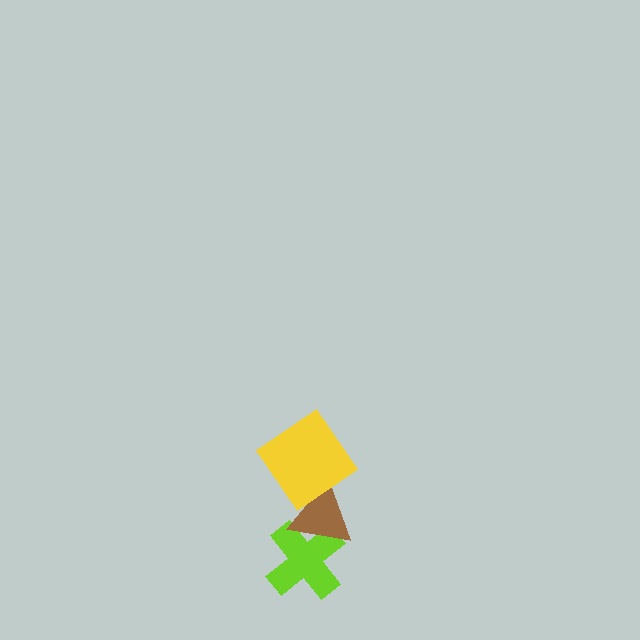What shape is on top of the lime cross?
The brown triangle is on top of the lime cross.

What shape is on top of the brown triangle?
The yellow diamond is on top of the brown triangle.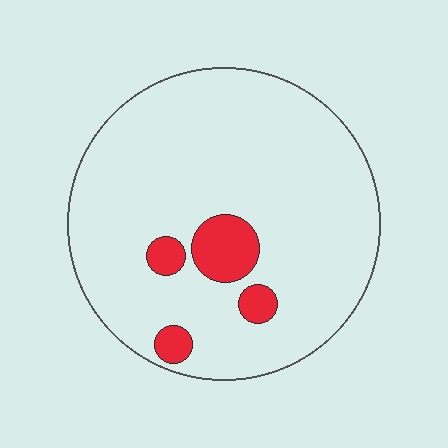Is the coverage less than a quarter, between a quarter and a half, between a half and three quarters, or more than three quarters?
Less than a quarter.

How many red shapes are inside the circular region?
4.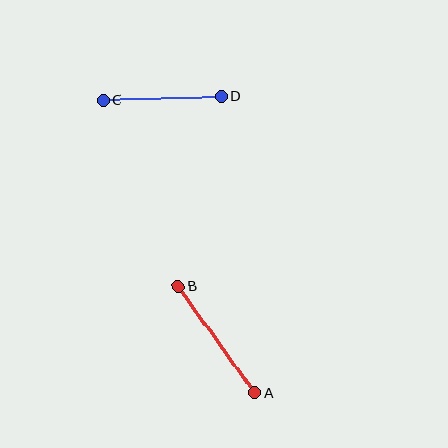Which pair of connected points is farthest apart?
Points A and B are farthest apart.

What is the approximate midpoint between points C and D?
The midpoint is at approximately (162, 98) pixels.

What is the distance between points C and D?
The distance is approximately 118 pixels.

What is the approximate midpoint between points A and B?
The midpoint is at approximately (216, 340) pixels.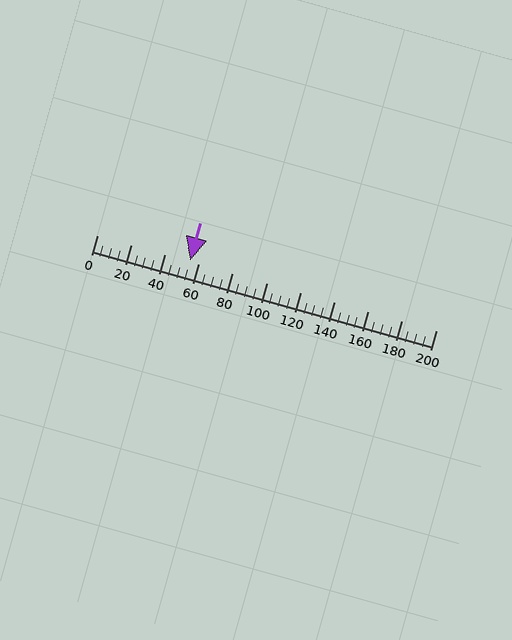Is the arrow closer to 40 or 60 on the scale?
The arrow is closer to 60.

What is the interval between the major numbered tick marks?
The major tick marks are spaced 20 units apart.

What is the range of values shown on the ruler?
The ruler shows values from 0 to 200.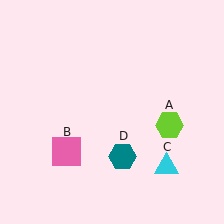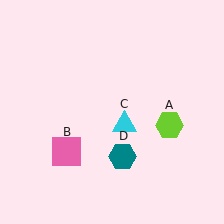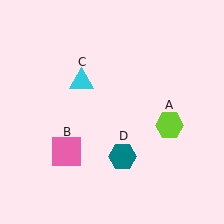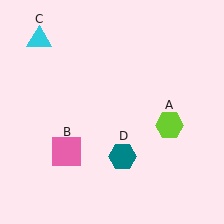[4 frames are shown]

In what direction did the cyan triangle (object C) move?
The cyan triangle (object C) moved up and to the left.